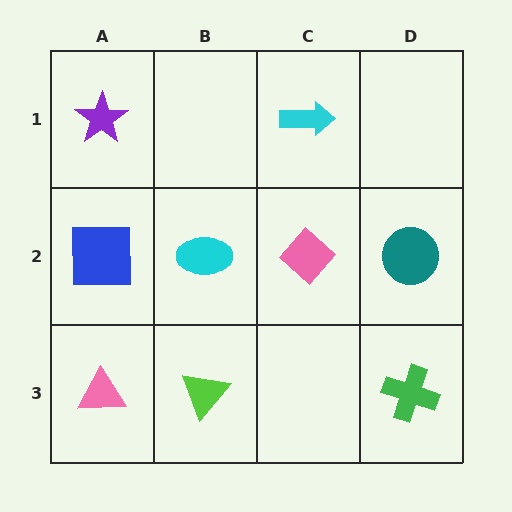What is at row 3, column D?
A green cross.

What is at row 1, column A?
A purple star.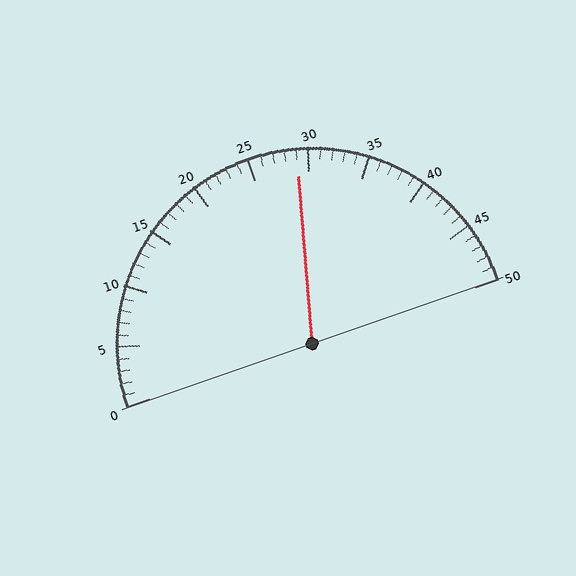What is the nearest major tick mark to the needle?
The nearest major tick mark is 30.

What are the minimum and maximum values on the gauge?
The gauge ranges from 0 to 50.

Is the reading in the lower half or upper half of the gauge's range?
The reading is in the upper half of the range (0 to 50).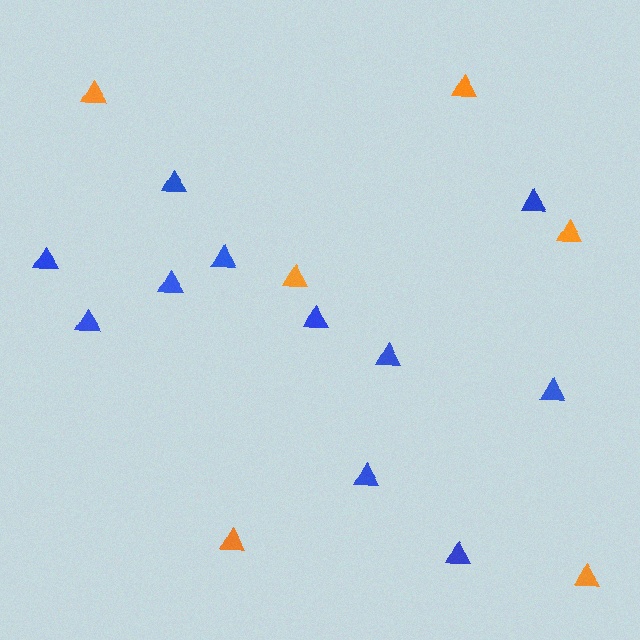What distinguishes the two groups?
There are 2 groups: one group of orange triangles (6) and one group of blue triangles (11).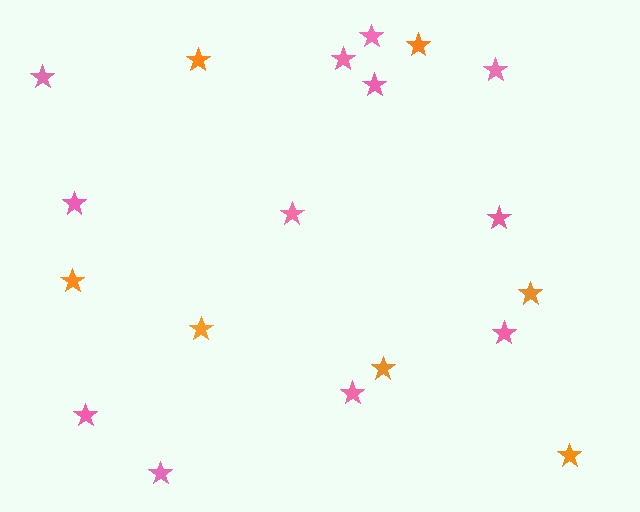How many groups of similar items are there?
There are 2 groups: one group of orange stars (7) and one group of pink stars (12).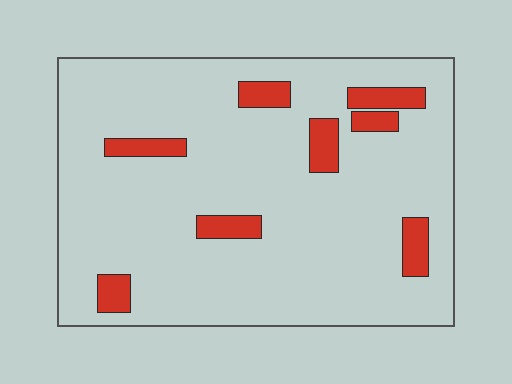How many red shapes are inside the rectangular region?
8.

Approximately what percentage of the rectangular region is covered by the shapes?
Approximately 10%.